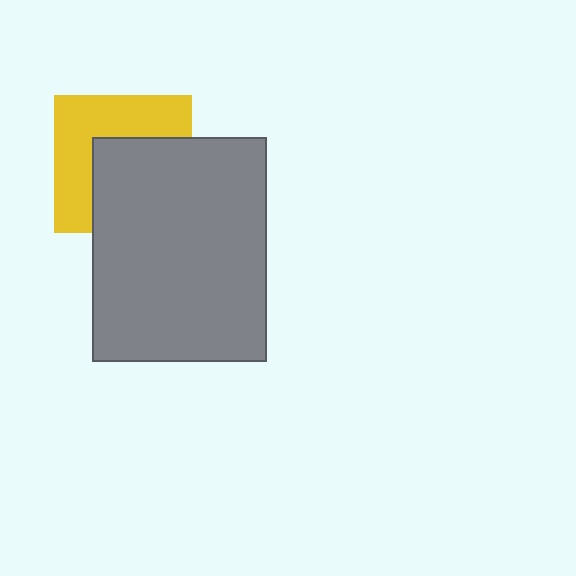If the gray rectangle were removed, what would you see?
You would see the complete yellow square.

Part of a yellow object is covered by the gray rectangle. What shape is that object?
It is a square.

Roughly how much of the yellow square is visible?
About half of it is visible (roughly 50%).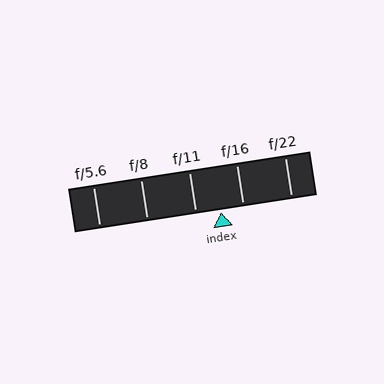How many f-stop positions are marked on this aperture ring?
There are 5 f-stop positions marked.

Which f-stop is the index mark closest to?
The index mark is closest to f/16.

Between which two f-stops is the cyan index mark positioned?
The index mark is between f/11 and f/16.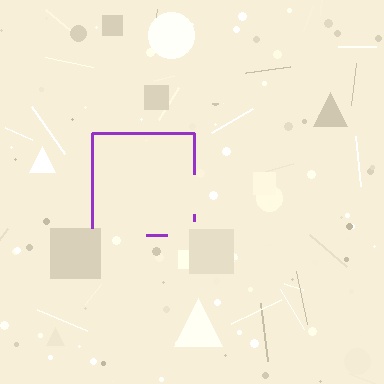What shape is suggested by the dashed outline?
The dashed outline suggests a square.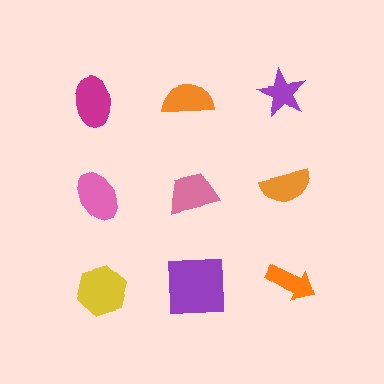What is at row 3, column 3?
An orange arrow.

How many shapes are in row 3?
3 shapes.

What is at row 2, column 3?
An orange semicircle.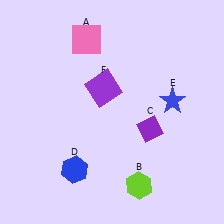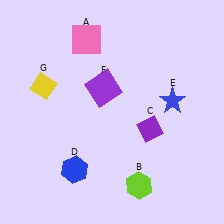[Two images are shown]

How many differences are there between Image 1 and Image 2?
There is 1 difference between the two images.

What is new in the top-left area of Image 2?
A yellow diamond (G) was added in the top-left area of Image 2.